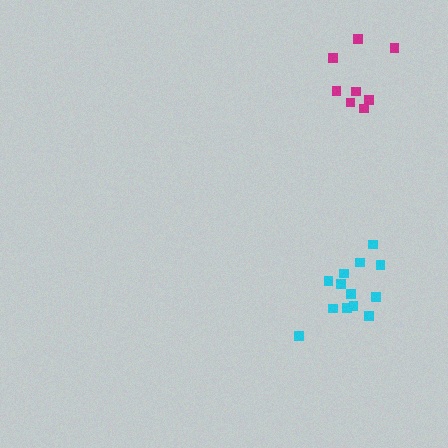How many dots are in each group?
Group 1: 13 dots, Group 2: 8 dots (21 total).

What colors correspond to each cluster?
The clusters are colored: cyan, magenta.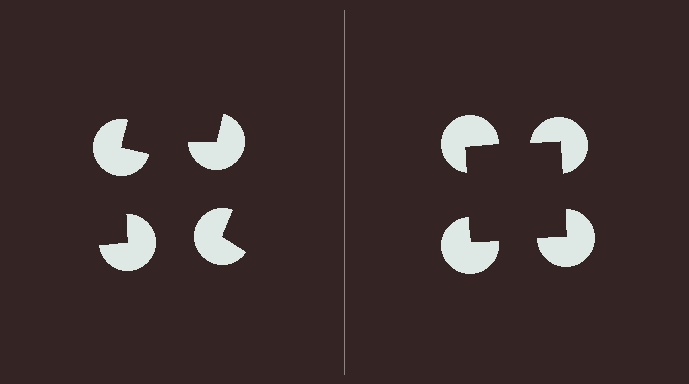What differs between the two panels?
The pac-man discs are positioned identically on both sides; only the wedge orientations differ. On the right they align to a square; on the left they are misaligned.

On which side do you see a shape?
An illusory square appears on the right side. On the left side the wedge cuts are rotated, so no coherent shape forms.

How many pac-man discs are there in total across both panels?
8 — 4 on each side.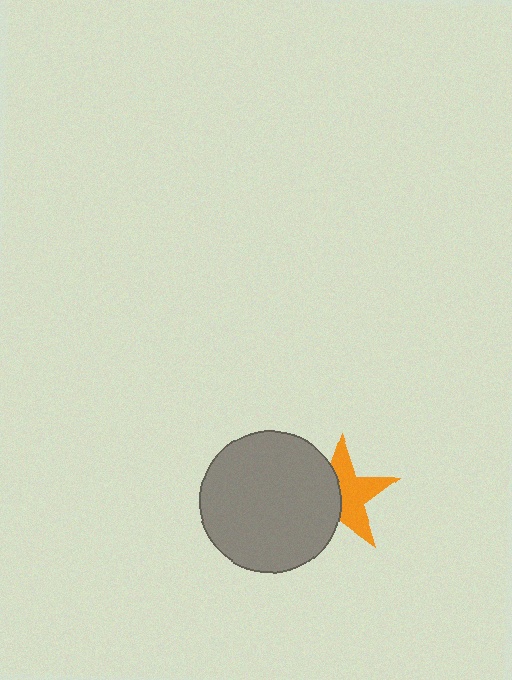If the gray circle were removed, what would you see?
You would see the complete orange star.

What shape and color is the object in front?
The object in front is a gray circle.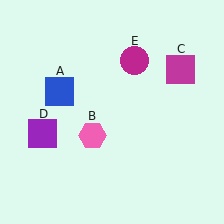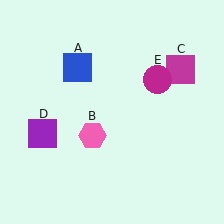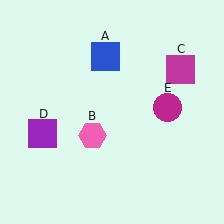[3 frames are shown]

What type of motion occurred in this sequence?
The blue square (object A), magenta circle (object E) rotated clockwise around the center of the scene.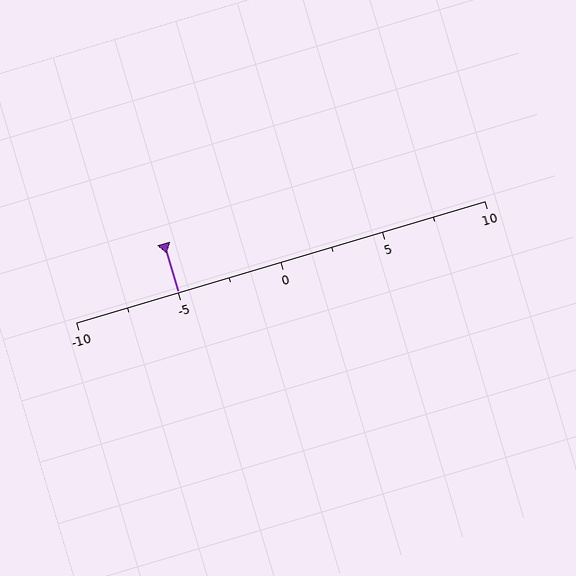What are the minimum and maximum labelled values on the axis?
The axis runs from -10 to 10.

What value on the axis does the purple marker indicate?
The marker indicates approximately -5.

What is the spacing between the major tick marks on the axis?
The major ticks are spaced 5 apart.